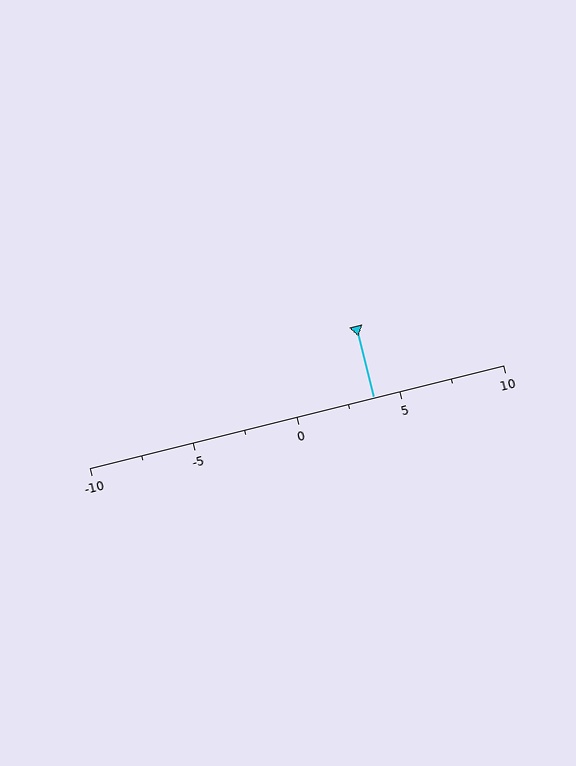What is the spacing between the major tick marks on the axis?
The major ticks are spaced 5 apart.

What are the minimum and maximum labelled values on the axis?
The axis runs from -10 to 10.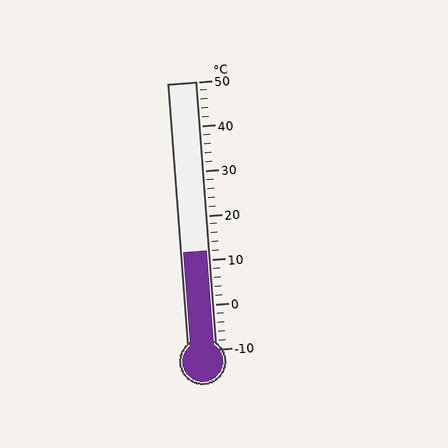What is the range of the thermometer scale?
The thermometer scale ranges from -10°C to 50°C.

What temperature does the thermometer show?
The thermometer shows approximately 12°C.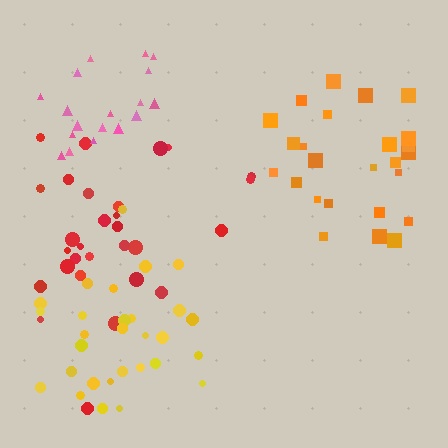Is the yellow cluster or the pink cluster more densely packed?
Pink.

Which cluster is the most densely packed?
Pink.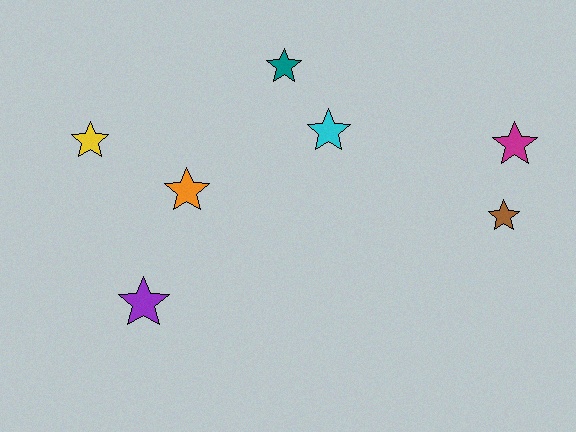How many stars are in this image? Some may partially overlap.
There are 7 stars.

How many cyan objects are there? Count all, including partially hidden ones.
There is 1 cyan object.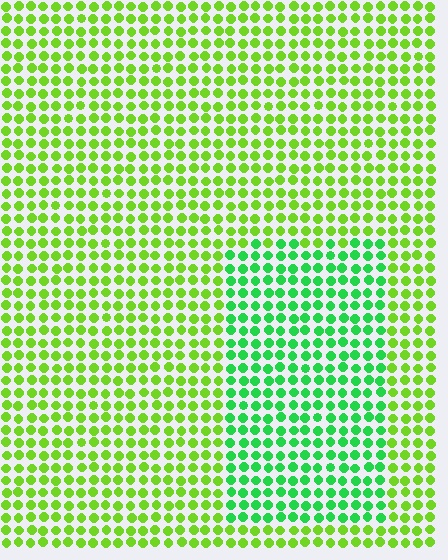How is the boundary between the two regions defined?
The boundary is defined purely by a slight shift in hue (about 39 degrees). Spacing, size, and orientation are identical on both sides.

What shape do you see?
I see a rectangle.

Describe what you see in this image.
The image is filled with small lime elements in a uniform arrangement. A rectangle-shaped region is visible where the elements are tinted to a slightly different hue, forming a subtle color boundary.